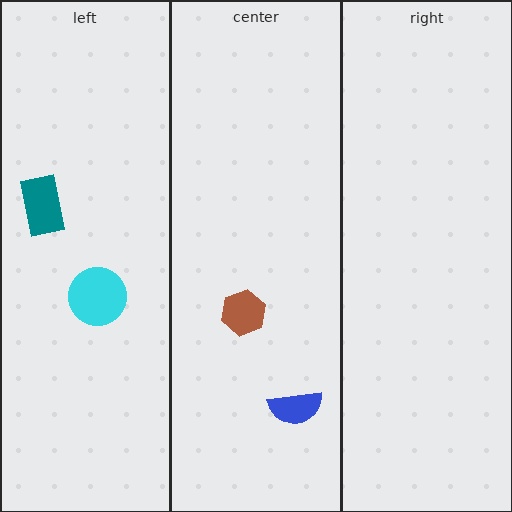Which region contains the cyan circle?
The left region.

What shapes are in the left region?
The teal rectangle, the cyan circle.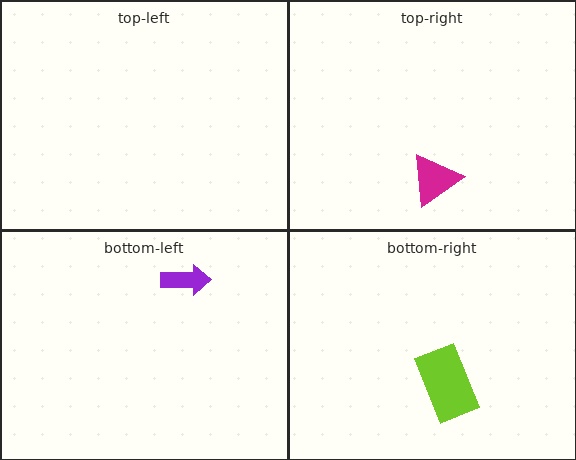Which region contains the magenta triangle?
The top-right region.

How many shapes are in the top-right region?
1.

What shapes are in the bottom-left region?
The purple arrow.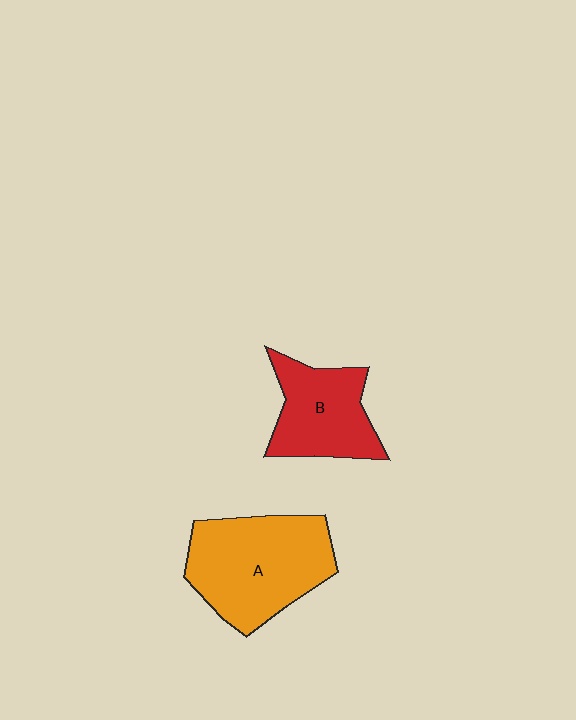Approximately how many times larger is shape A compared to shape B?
Approximately 1.5 times.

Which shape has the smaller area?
Shape B (red).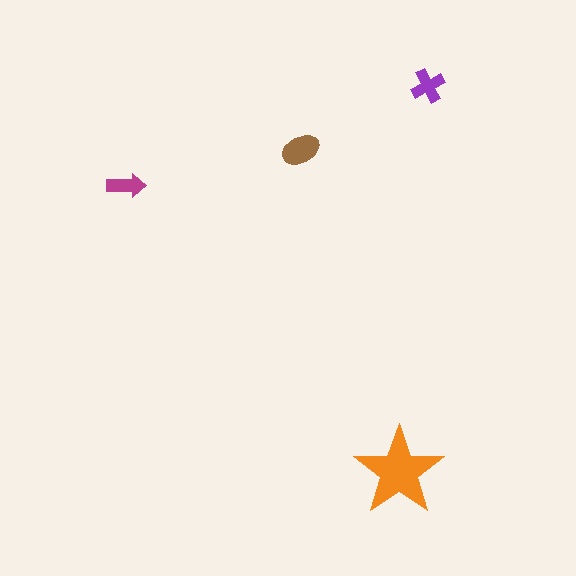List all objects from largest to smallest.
The orange star, the brown ellipse, the purple cross, the magenta arrow.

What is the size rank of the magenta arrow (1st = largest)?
4th.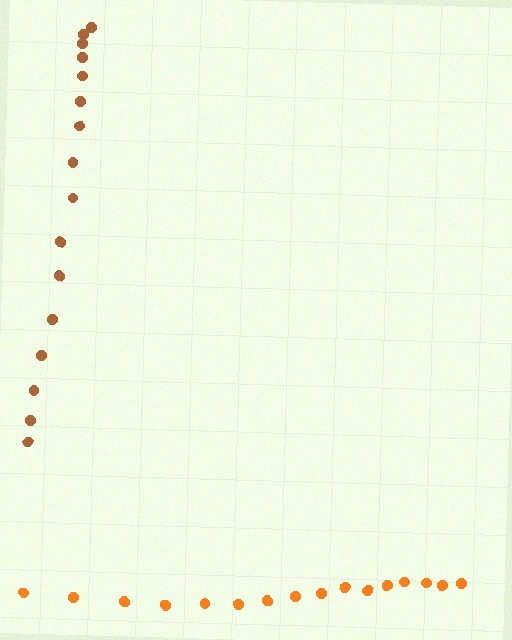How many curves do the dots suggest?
There are 2 distinct paths.